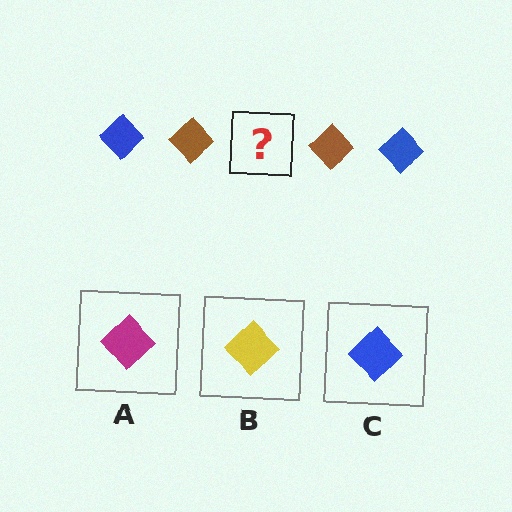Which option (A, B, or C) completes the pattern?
C.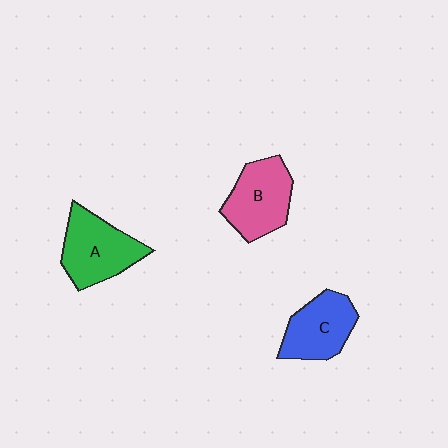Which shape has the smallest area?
Shape C (blue).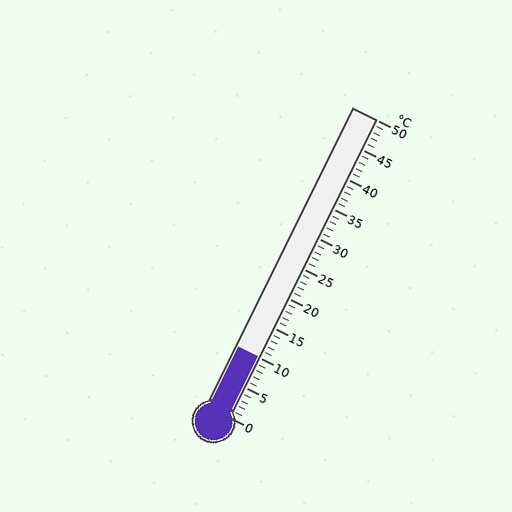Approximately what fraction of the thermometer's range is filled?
The thermometer is filled to approximately 20% of its range.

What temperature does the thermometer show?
The thermometer shows approximately 10°C.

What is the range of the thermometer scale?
The thermometer scale ranges from 0°C to 50°C.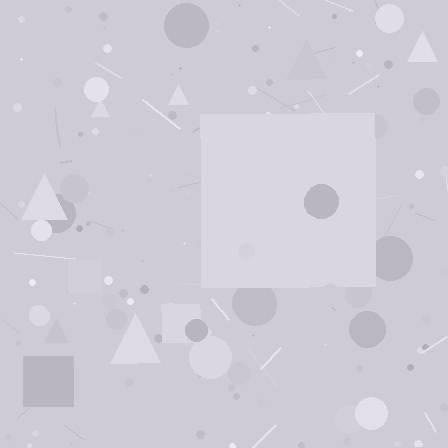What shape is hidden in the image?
A square is hidden in the image.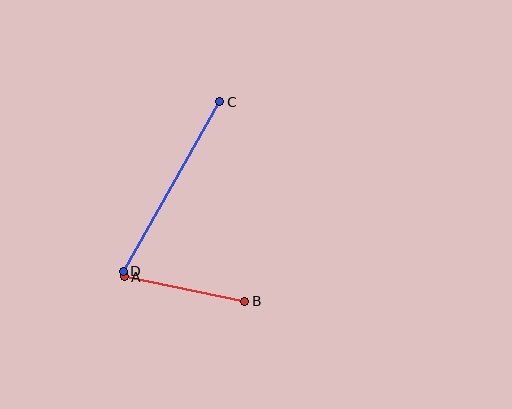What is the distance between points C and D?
The distance is approximately 195 pixels.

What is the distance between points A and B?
The distance is approximately 123 pixels.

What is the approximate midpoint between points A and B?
The midpoint is at approximately (185, 289) pixels.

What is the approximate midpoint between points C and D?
The midpoint is at approximately (172, 186) pixels.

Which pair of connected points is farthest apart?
Points C and D are farthest apart.